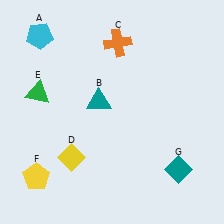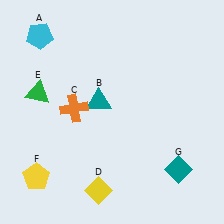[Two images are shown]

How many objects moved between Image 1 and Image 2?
2 objects moved between the two images.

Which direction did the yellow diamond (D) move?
The yellow diamond (D) moved down.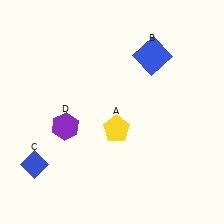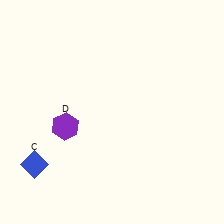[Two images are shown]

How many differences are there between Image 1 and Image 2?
There are 2 differences between the two images.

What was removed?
The blue square (B), the yellow pentagon (A) were removed in Image 2.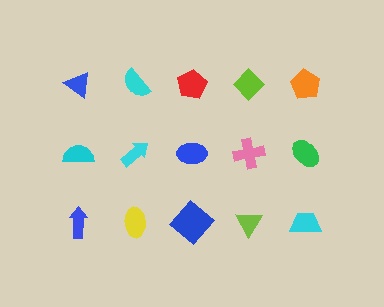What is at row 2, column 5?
A green ellipse.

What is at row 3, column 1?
A blue arrow.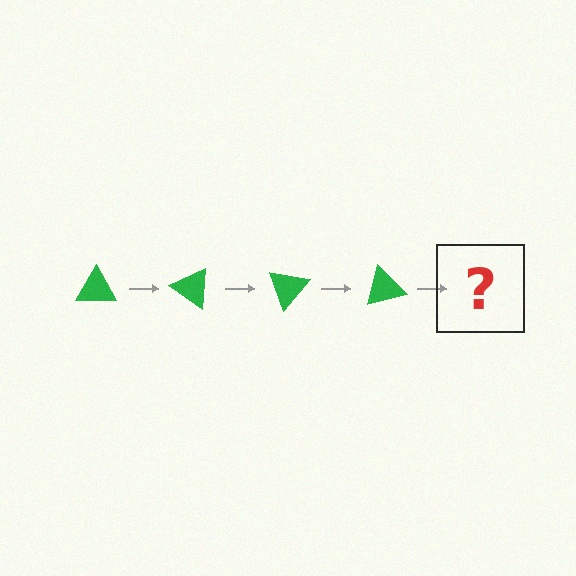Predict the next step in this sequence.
The next step is a green triangle rotated 140 degrees.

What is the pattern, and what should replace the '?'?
The pattern is that the triangle rotates 35 degrees each step. The '?' should be a green triangle rotated 140 degrees.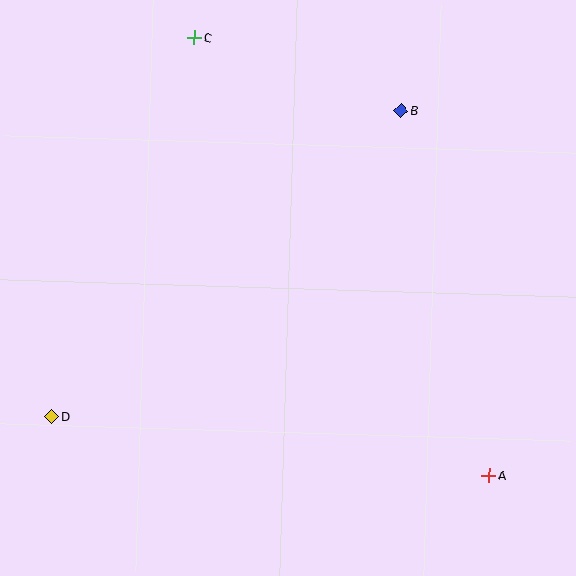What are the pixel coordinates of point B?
Point B is at (401, 110).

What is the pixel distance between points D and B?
The distance between D and B is 465 pixels.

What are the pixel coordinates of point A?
Point A is at (489, 475).